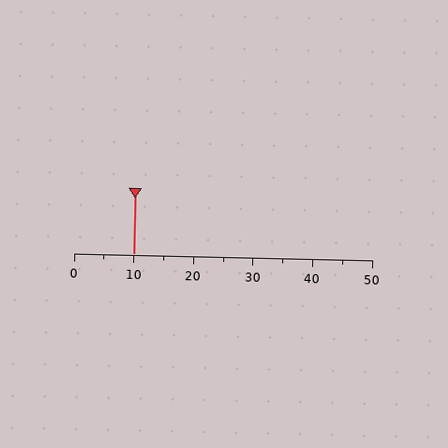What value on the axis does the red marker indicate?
The marker indicates approximately 10.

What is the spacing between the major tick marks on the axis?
The major ticks are spaced 10 apart.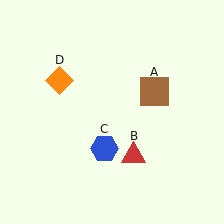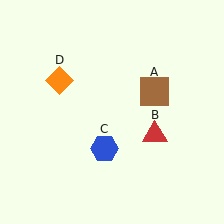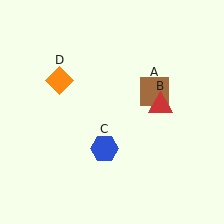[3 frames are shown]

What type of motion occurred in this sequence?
The red triangle (object B) rotated counterclockwise around the center of the scene.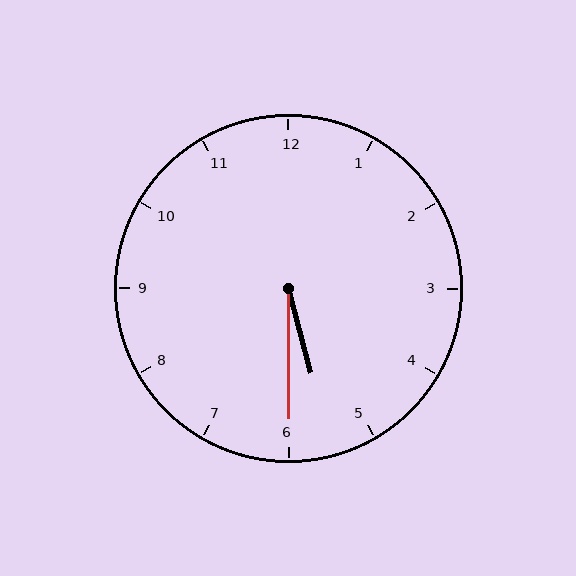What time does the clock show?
5:30.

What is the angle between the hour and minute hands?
Approximately 15 degrees.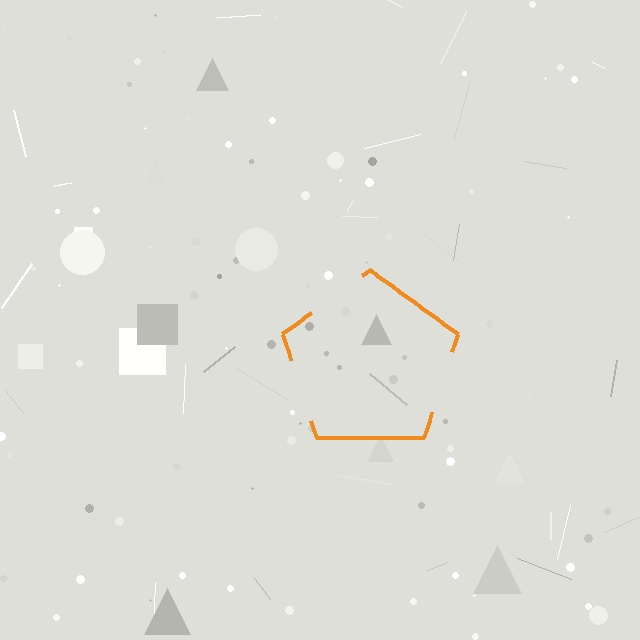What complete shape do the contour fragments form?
The contour fragments form a pentagon.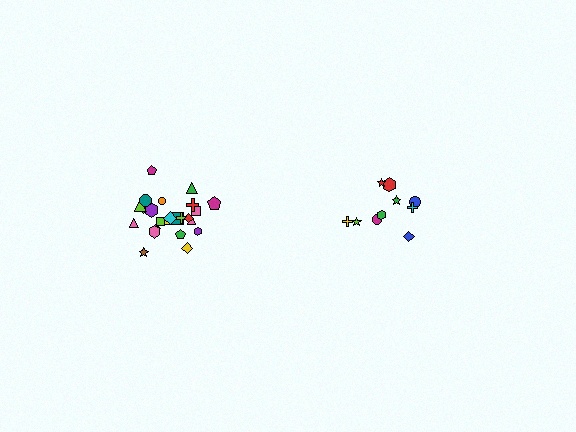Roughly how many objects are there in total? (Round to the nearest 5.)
Roughly 35 objects in total.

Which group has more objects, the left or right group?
The left group.